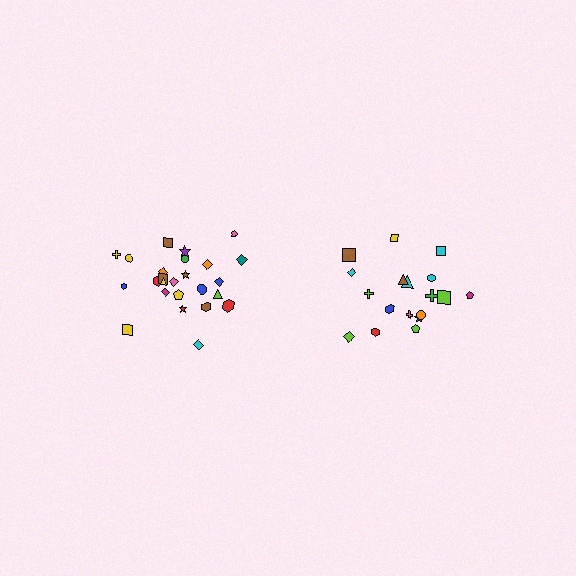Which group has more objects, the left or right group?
The left group.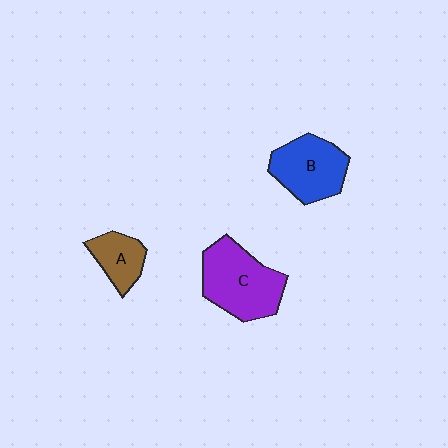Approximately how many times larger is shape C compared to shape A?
Approximately 2.0 times.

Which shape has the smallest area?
Shape A (brown).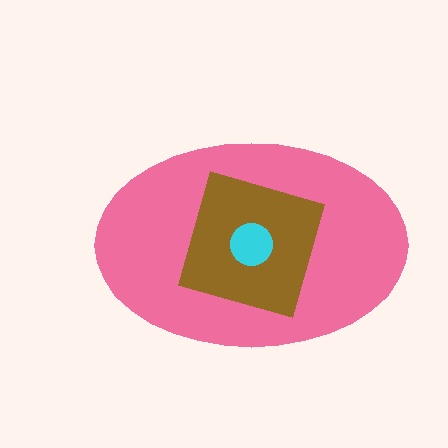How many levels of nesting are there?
3.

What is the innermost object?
The cyan circle.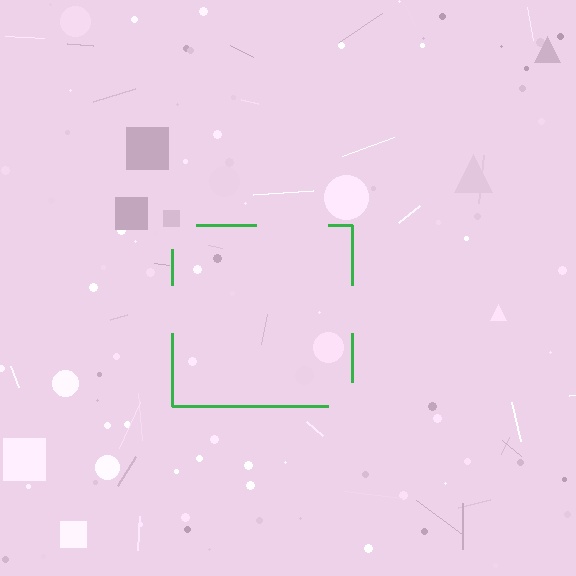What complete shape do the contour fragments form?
The contour fragments form a square.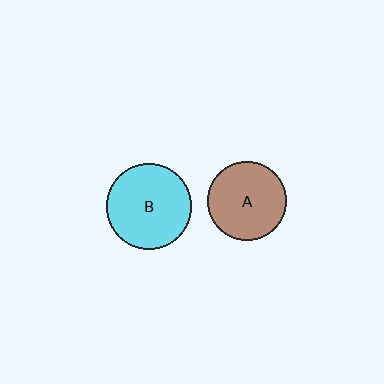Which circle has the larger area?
Circle B (cyan).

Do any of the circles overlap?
No, none of the circles overlap.